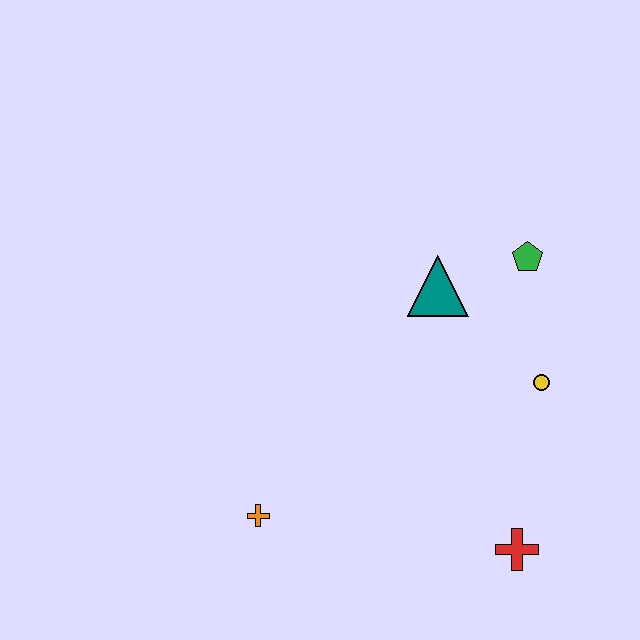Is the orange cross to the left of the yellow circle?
Yes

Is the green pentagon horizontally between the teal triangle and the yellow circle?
Yes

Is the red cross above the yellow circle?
No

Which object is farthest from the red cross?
The green pentagon is farthest from the red cross.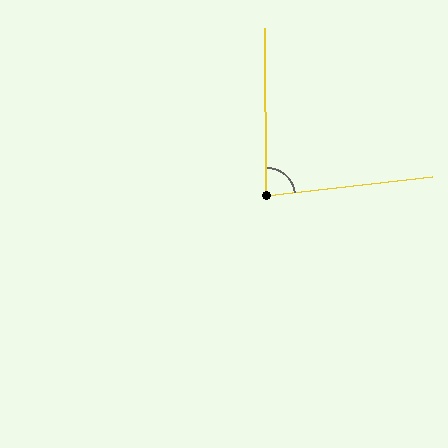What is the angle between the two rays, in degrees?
Approximately 84 degrees.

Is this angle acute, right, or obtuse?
It is acute.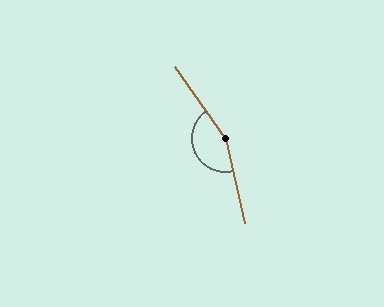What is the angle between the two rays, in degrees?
Approximately 158 degrees.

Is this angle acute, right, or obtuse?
It is obtuse.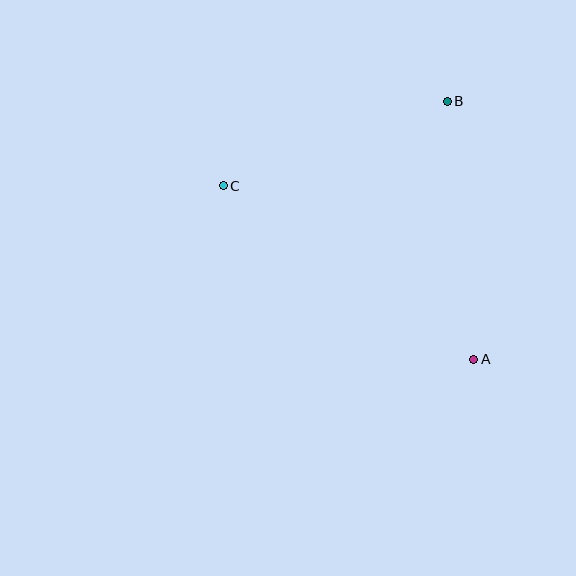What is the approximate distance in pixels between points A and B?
The distance between A and B is approximately 259 pixels.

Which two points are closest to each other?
Points B and C are closest to each other.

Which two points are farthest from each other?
Points A and C are farthest from each other.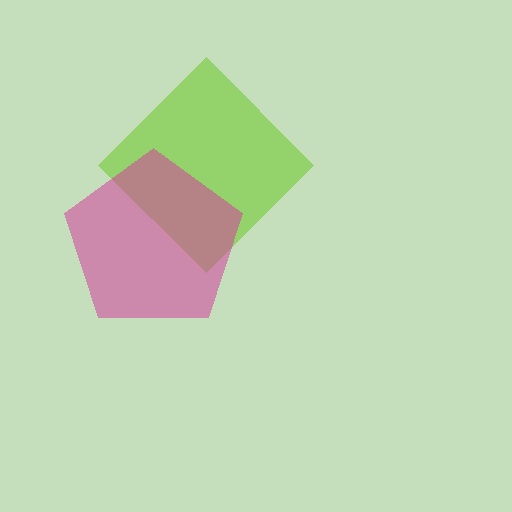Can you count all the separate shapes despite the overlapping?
Yes, there are 2 separate shapes.